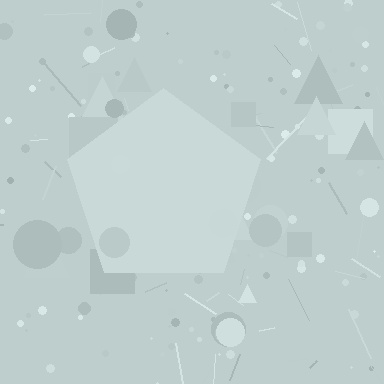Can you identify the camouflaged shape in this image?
The camouflaged shape is a pentagon.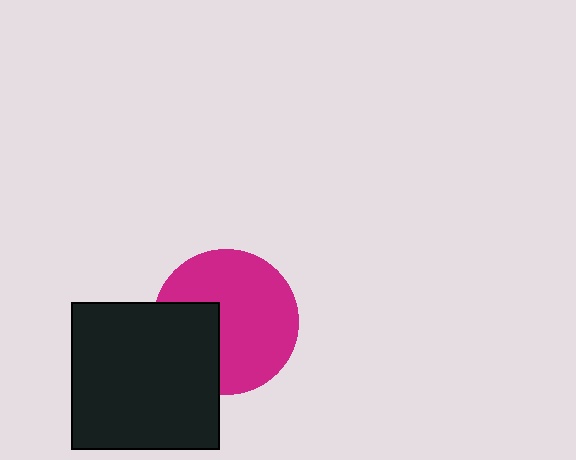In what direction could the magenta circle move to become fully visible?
The magenta circle could move right. That would shift it out from behind the black square entirely.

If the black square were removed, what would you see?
You would see the complete magenta circle.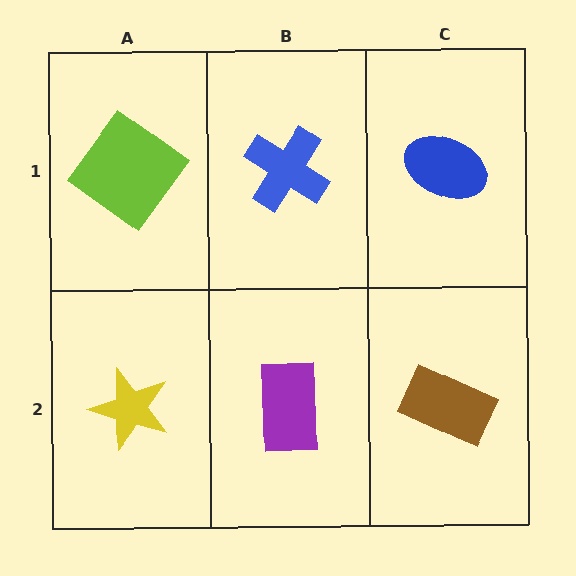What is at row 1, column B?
A blue cross.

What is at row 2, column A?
A yellow star.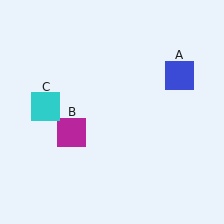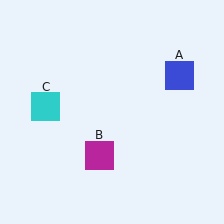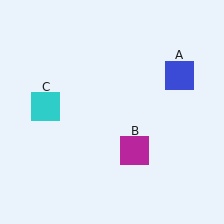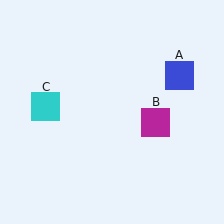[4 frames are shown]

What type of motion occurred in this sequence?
The magenta square (object B) rotated counterclockwise around the center of the scene.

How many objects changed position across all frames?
1 object changed position: magenta square (object B).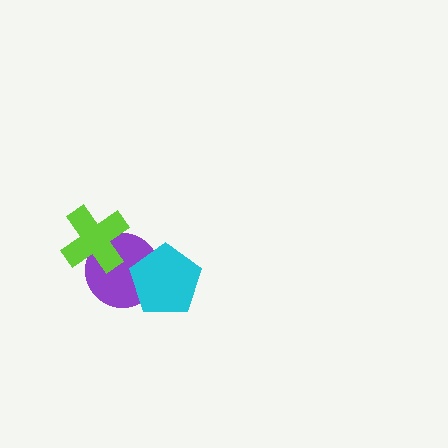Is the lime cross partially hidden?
No, no other shape covers it.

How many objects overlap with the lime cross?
1 object overlaps with the lime cross.